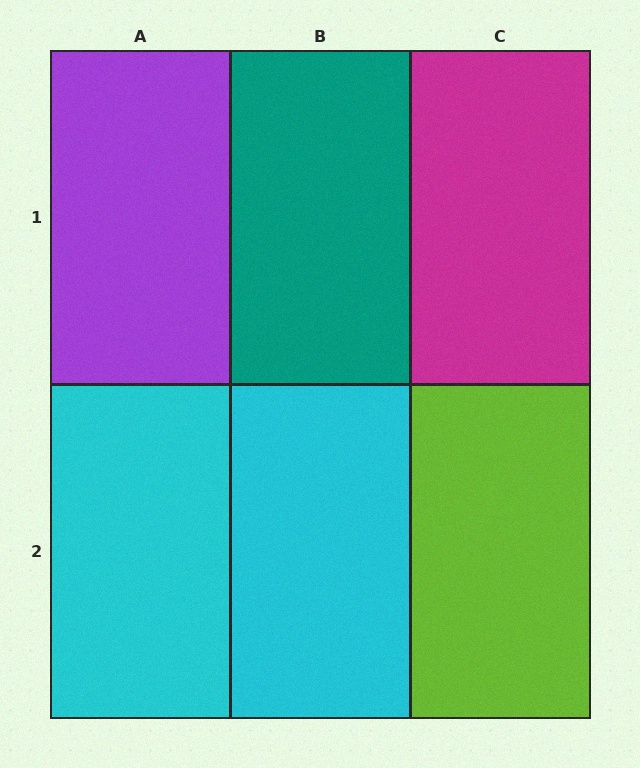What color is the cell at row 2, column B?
Cyan.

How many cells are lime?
1 cell is lime.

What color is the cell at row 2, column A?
Cyan.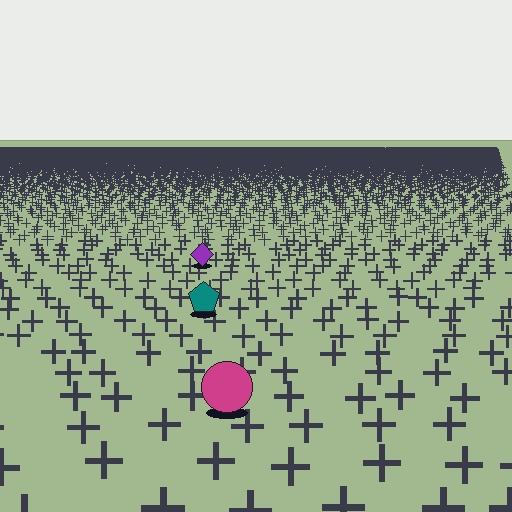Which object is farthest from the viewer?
The purple diamond is farthest from the viewer. It appears smaller and the ground texture around it is denser.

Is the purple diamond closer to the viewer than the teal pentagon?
No. The teal pentagon is closer — you can tell from the texture gradient: the ground texture is coarser near it.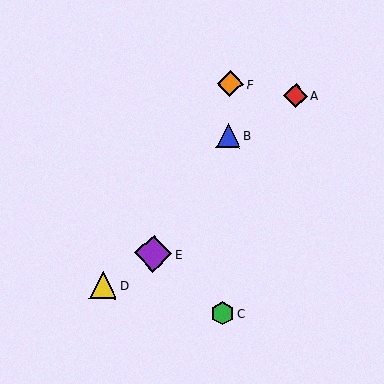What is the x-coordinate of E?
Object E is at x≈153.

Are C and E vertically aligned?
No, C is at x≈222 and E is at x≈153.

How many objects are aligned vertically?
3 objects (B, C, F) are aligned vertically.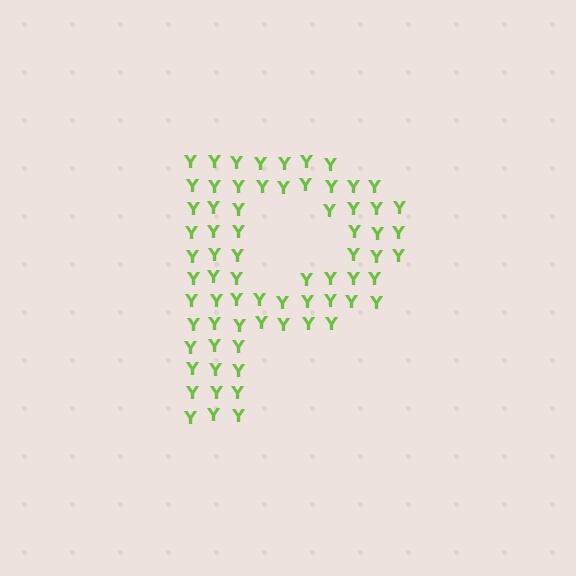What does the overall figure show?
The overall figure shows the letter P.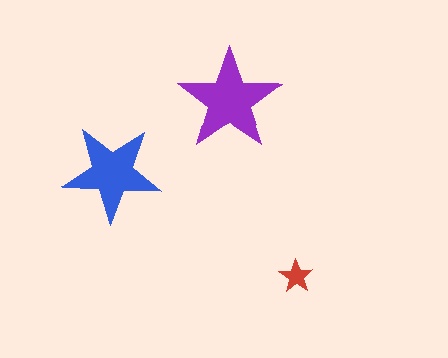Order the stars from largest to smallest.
the purple one, the blue one, the red one.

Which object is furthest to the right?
The red star is rightmost.